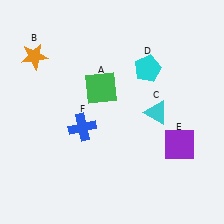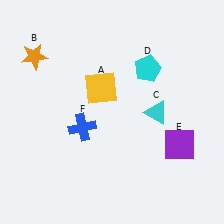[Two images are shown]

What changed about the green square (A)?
In Image 1, A is green. In Image 2, it changed to yellow.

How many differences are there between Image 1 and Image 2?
There is 1 difference between the two images.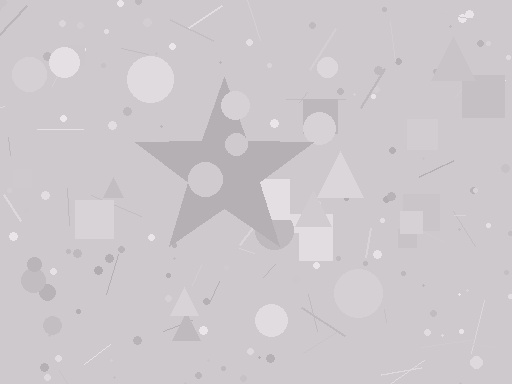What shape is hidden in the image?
A star is hidden in the image.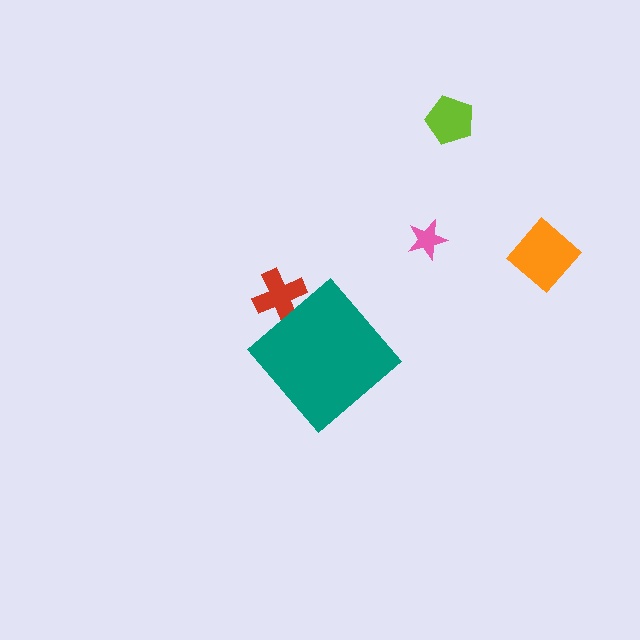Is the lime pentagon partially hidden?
No, the lime pentagon is fully visible.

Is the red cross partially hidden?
Yes, the red cross is partially hidden behind the teal diamond.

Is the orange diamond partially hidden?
No, the orange diamond is fully visible.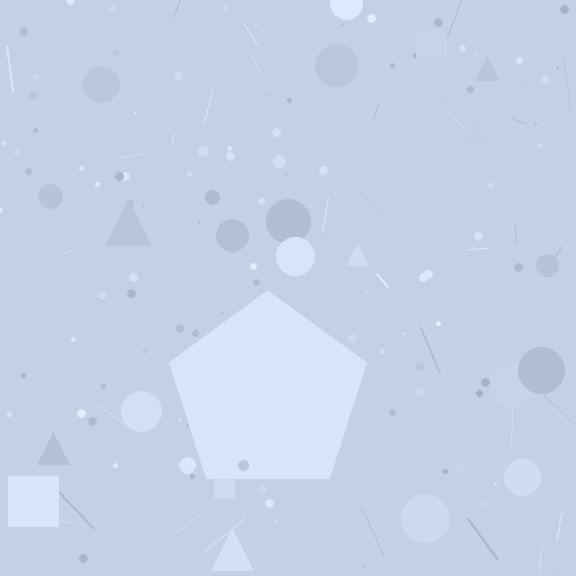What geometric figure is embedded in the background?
A pentagon is embedded in the background.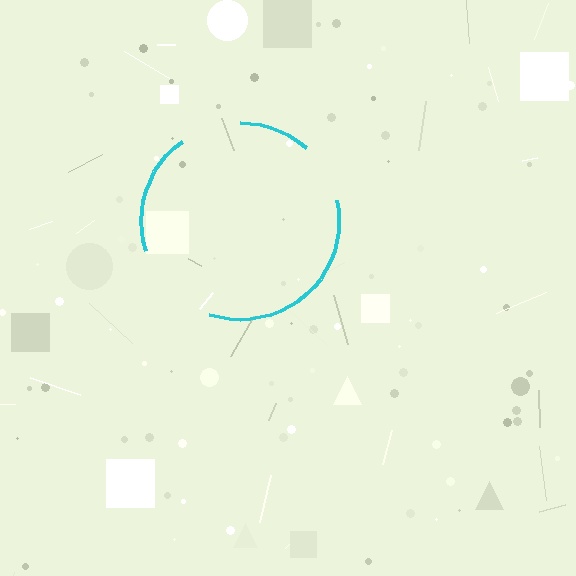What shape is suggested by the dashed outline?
The dashed outline suggests a circle.